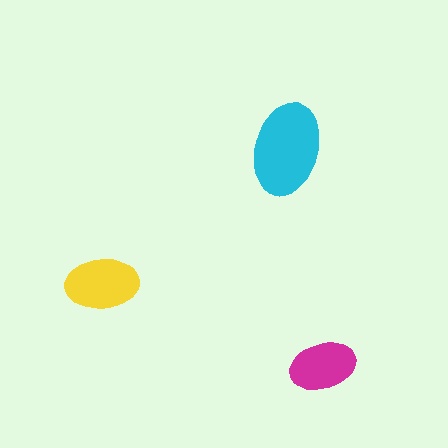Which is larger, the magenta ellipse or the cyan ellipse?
The cyan one.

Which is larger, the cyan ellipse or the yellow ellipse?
The cyan one.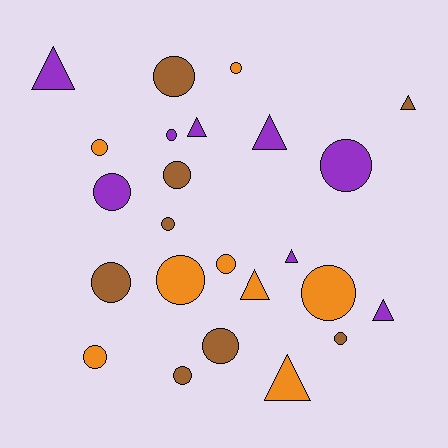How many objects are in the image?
There are 24 objects.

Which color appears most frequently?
Orange, with 8 objects.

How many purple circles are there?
There are 3 purple circles.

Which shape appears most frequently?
Circle, with 16 objects.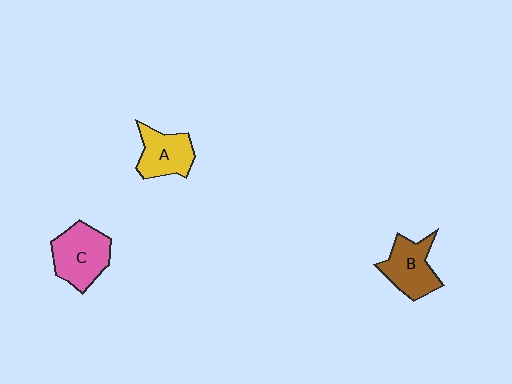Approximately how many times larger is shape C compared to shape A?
Approximately 1.2 times.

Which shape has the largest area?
Shape C (pink).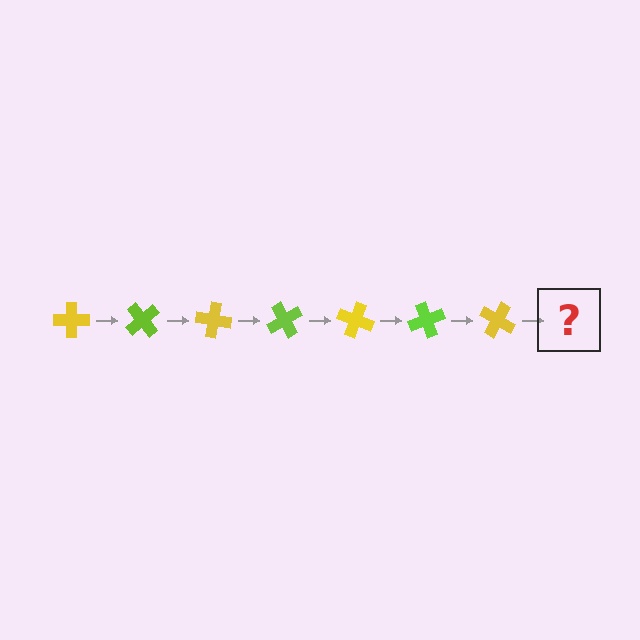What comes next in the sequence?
The next element should be a lime cross, rotated 350 degrees from the start.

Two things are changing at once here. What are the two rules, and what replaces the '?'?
The two rules are that it rotates 50 degrees each step and the color cycles through yellow and lime. The '?' should be a lime cross, rotated 350 degrees from the start.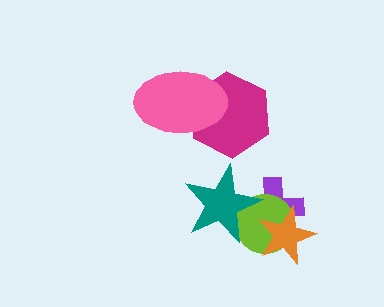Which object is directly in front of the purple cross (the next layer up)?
The lime circle is directly in front of the purple cross.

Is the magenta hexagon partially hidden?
Yes, it is partially covered by another shape.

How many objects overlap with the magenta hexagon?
1 object overlaps with the magenta hexagon.